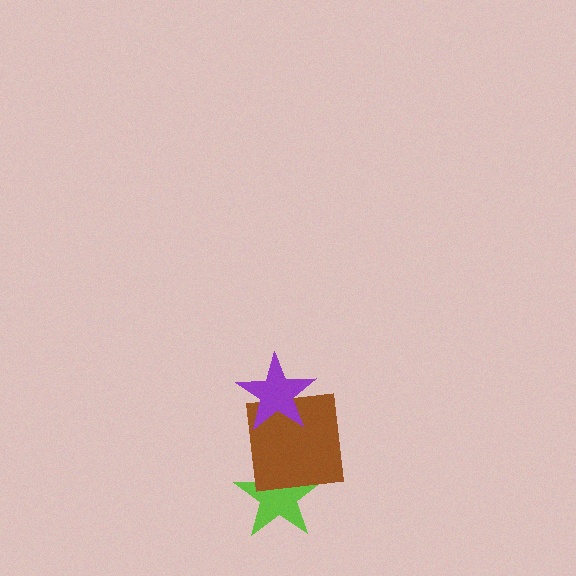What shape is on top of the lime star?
The brown square is on top of the lime star.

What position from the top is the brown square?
The brown square is 2nd from the top.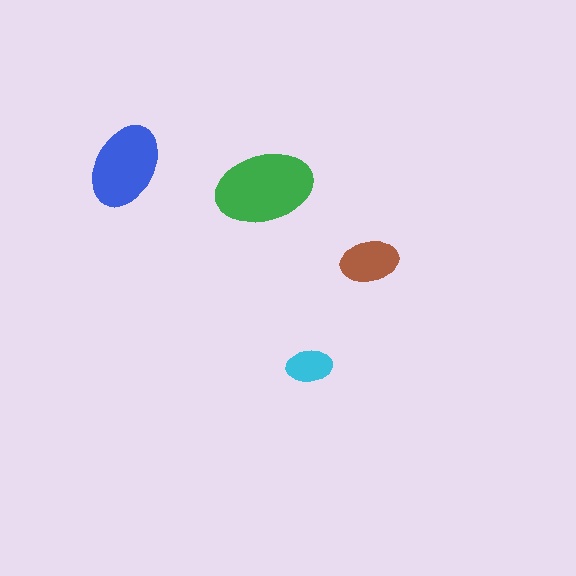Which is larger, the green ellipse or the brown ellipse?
The green one.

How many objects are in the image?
There are 4 objects in the image.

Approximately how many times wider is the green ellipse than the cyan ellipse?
About 2 times wider.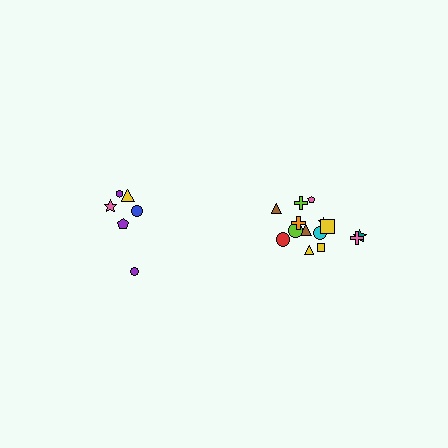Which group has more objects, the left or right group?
The right group.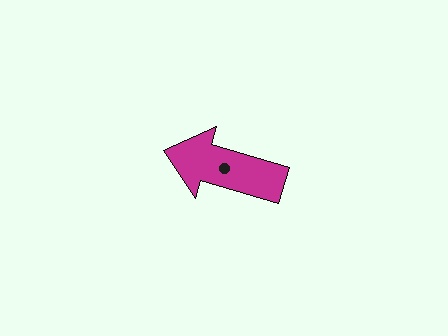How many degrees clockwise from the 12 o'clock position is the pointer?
Approximately 286 degrees.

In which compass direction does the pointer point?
West.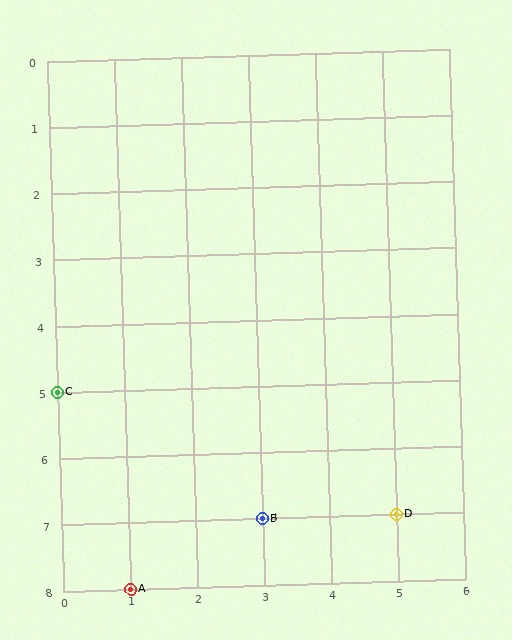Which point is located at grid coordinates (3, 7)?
Point B is at (3, 7).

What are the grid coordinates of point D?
Point D is at grid coordinates (5, 7).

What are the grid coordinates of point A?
Point A is at grid coordinates (1, 8).